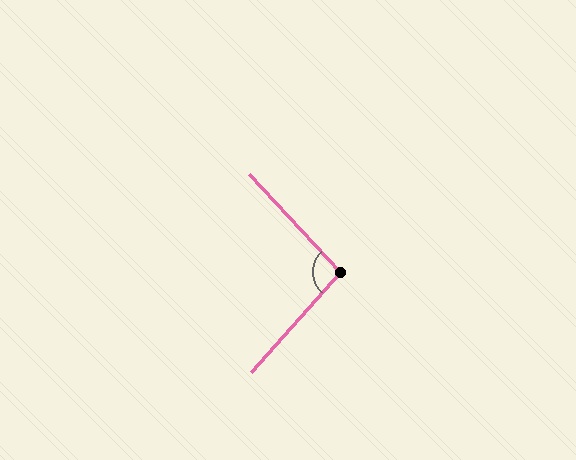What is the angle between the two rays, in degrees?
Approximately 96 degrees.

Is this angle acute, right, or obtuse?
It is obtuse.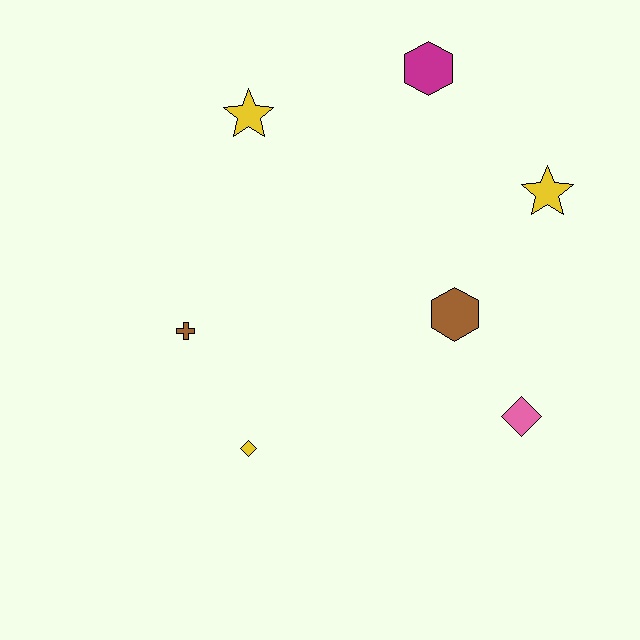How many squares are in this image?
There are no squares.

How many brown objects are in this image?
There are 2 brown objects.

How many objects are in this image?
There are 7 objects.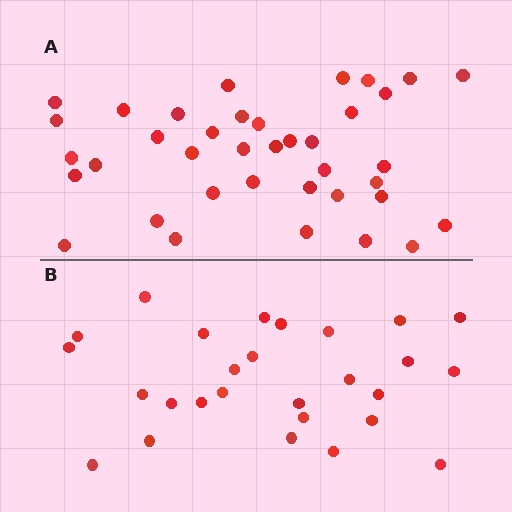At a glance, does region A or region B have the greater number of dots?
Region A (the top region) has more dots.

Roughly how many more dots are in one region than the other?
Region A has roughly 12 or so more dots than region B.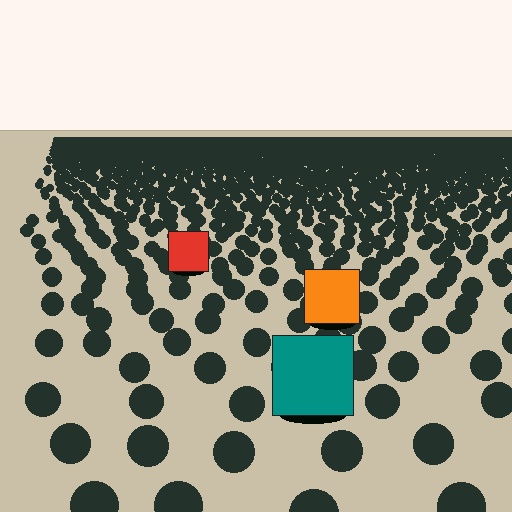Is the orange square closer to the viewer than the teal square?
No. The teal square is closer — you can tell from the texture gradient: the ground texture is coarser near it.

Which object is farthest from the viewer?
The red square is farthest from the viewer. It appears smaller and the ground texture around it is denser.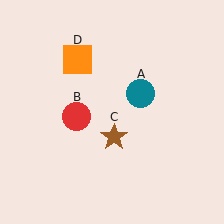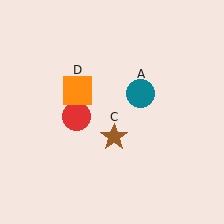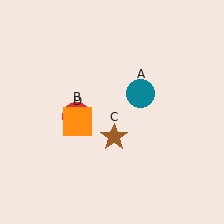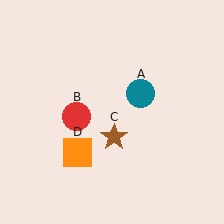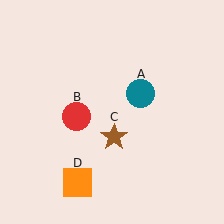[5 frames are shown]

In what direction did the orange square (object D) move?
The orange square (object D) moved down.